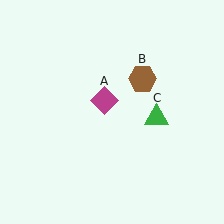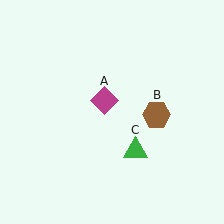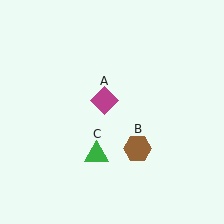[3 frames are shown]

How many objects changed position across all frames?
2 objects changed position: brown hexagon (object B), green triangle (object C).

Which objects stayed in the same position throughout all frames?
Magenta diamond (object A) remained stationary.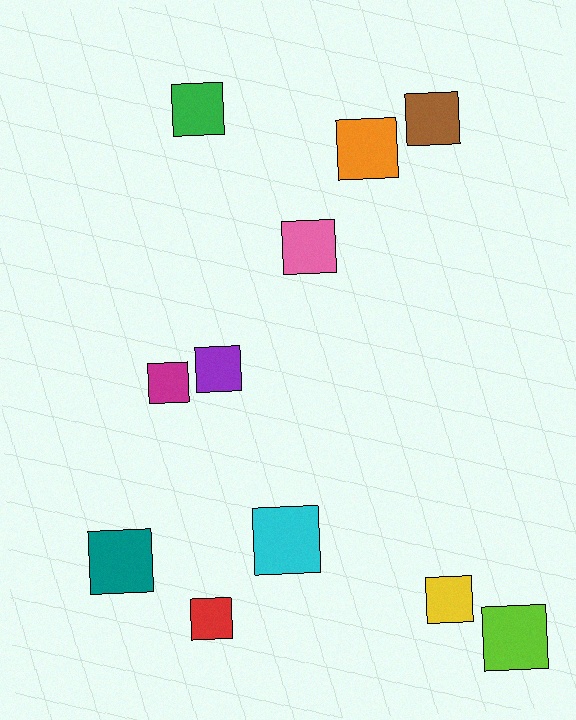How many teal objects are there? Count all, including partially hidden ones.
There is 1 teal object.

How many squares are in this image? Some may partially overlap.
There are 11 squares.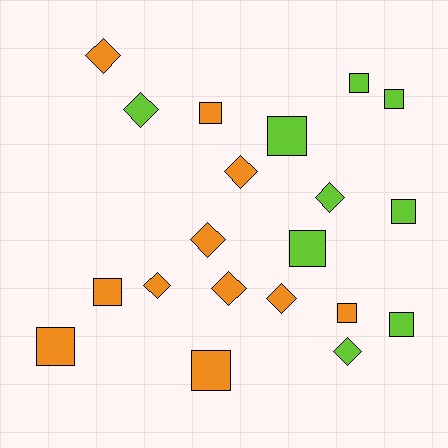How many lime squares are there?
There are 6 lime squares.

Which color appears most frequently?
Orange, with 11 objects.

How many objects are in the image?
There are 20 objects.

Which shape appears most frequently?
Square, with 11 objects.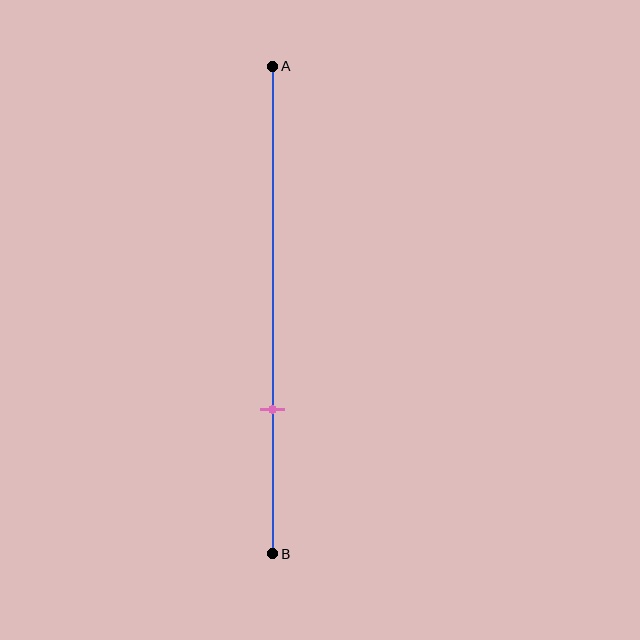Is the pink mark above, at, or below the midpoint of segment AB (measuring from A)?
The pink mark is below the midpoint of segment AB.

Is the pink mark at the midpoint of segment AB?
No, the mark is at about 70% from A, not at the 50% midpoint.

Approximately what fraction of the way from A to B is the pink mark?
The pink mark is approximately 70% of the way from A to B.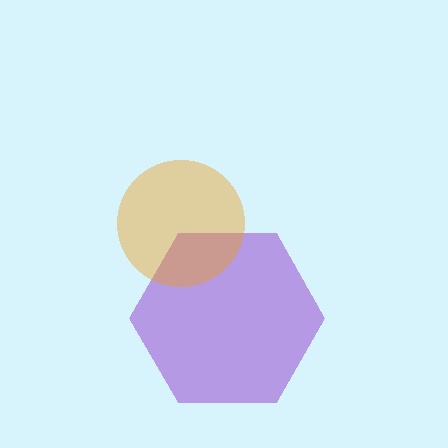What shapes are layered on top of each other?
The layered shapes are: a purple hexagon, an orange circle.